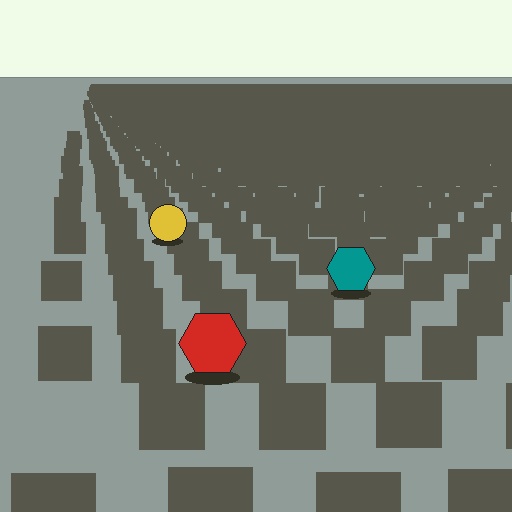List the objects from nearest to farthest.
From nearest to farthest: the red hexagon, the teal hexagon, the yellow circle.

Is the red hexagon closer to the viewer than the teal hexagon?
Yes. The red hexagon is closer — you can tell from the texture gradient: the ground texture is coarser near it.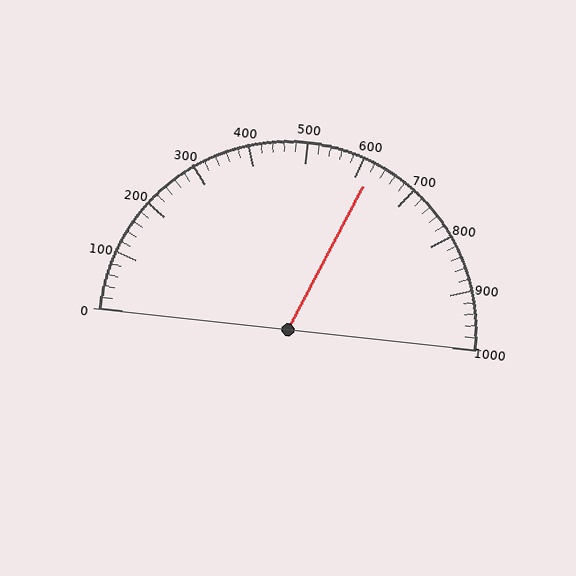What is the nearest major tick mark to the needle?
The nearest major tick mark is 600.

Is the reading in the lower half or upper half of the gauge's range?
The reading is in the upper half of the range (0 to 1000).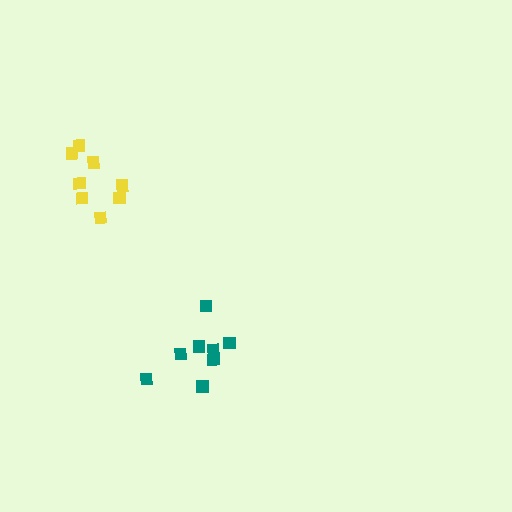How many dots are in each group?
Group 1: 8 dots, Group 2: 8 dots (16 total).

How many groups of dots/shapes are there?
There are 2 groups.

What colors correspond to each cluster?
The clusters are colored: teal, yellow.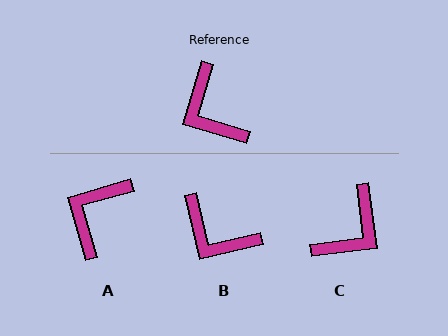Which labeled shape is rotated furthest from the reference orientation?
C, about 113 degrees away.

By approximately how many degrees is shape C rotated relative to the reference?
Approximately 113 degrees counter-clockwise.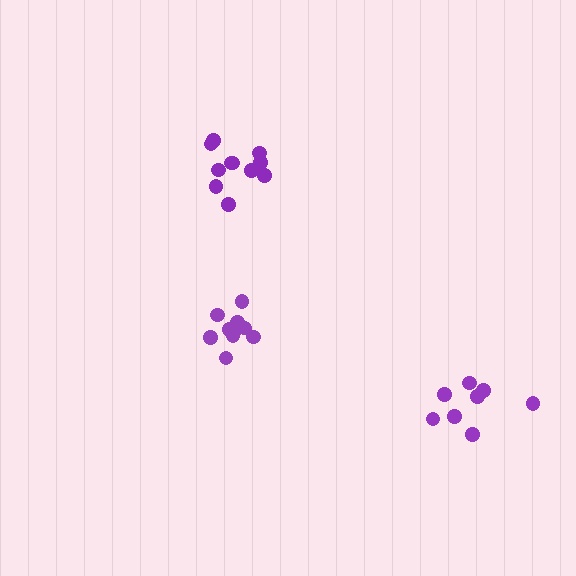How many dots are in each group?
Group 1: 11 dots, Group 2: 11 dots, Group 3: 8 dots (30 total).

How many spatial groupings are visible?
There are 3 spatial groupings.